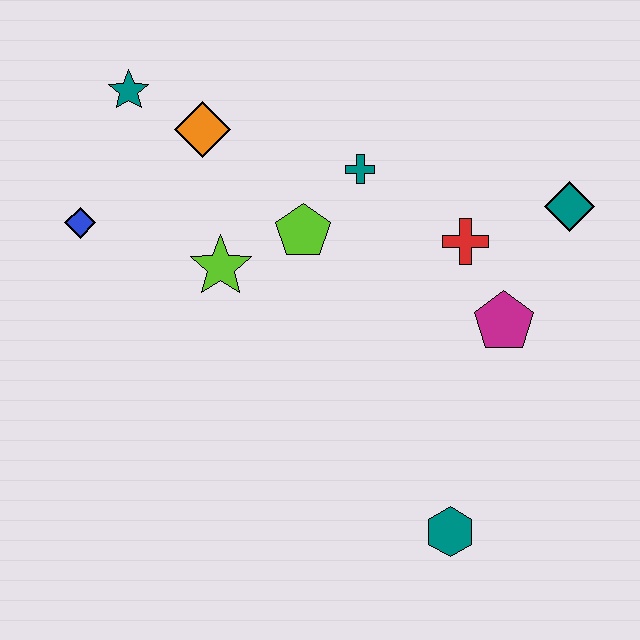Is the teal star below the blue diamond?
No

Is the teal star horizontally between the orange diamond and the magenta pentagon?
No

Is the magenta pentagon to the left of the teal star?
No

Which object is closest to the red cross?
The magenta pentagon is closest to the red cross.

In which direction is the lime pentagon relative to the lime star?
The lime pentagon is to the right of the lime star.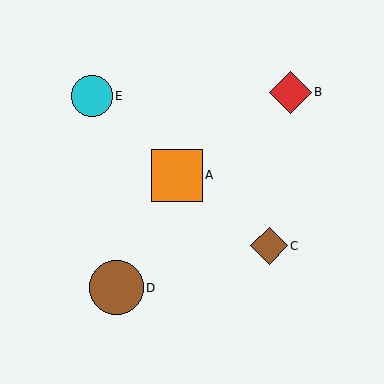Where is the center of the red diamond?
The center of the red diamond is at (290, 92).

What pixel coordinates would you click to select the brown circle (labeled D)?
Click at (116, 288) to select the brown circle D.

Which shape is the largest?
The brown circle (labeled D) is the largest.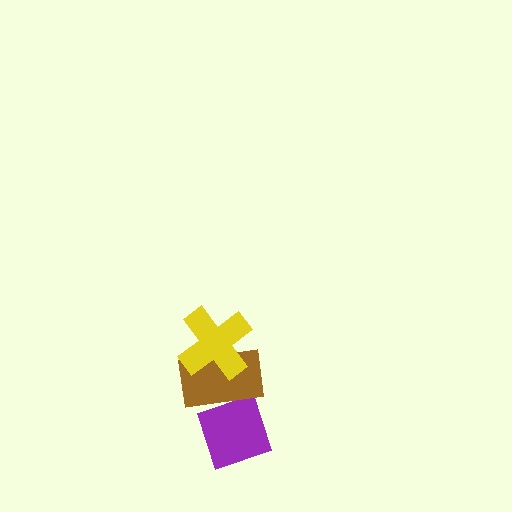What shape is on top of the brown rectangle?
The yellow cross is on top of the brown rectangle.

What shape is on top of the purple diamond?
The brown rectangle is on top of the purple diamond.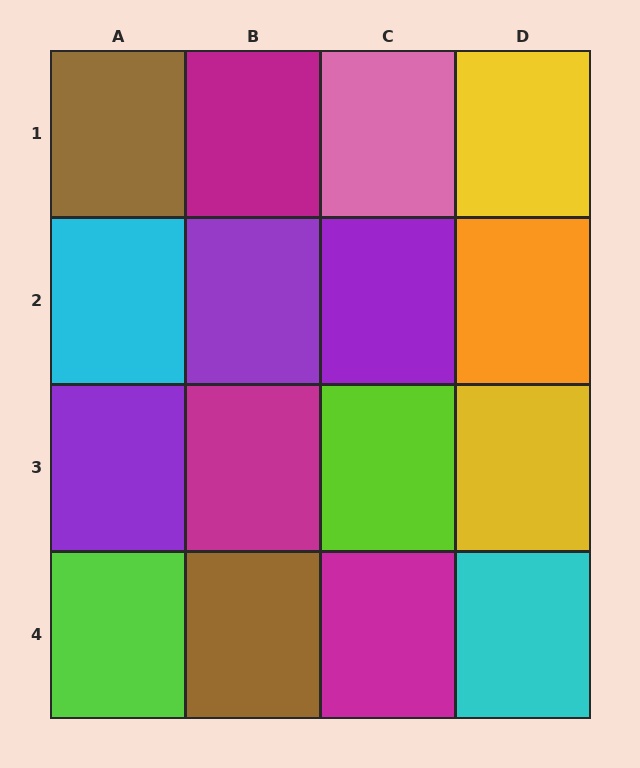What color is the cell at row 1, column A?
Brown.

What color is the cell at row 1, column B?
Magenta.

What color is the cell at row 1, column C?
Pink.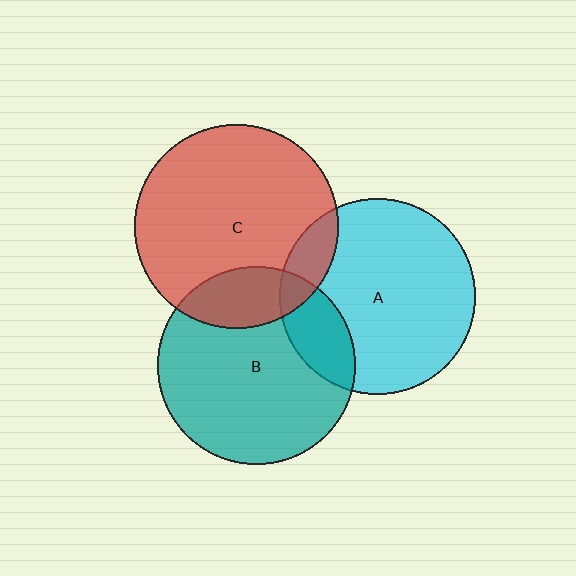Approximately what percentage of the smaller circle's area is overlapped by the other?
Approximately 10%.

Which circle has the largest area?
Circle C (red).